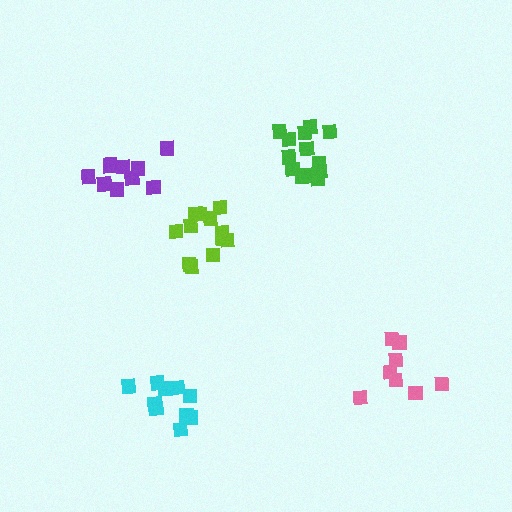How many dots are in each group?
Group 1: 13 dots, Group 2: 8 dots, Group 3: 12 dots, Group 4: 10 dots, Group 5: 10 dots (53 total).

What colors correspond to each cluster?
The clusters are colored: green, pink, lime, cyan, purple.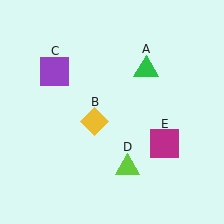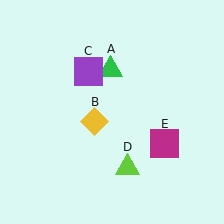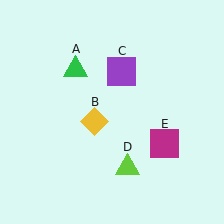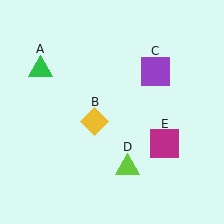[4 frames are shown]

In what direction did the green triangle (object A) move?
The green triangle (object A) moved left.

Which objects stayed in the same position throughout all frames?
Yellow diamond (object B) and lime triangle (object D) and magenta square (object E) remained stationary.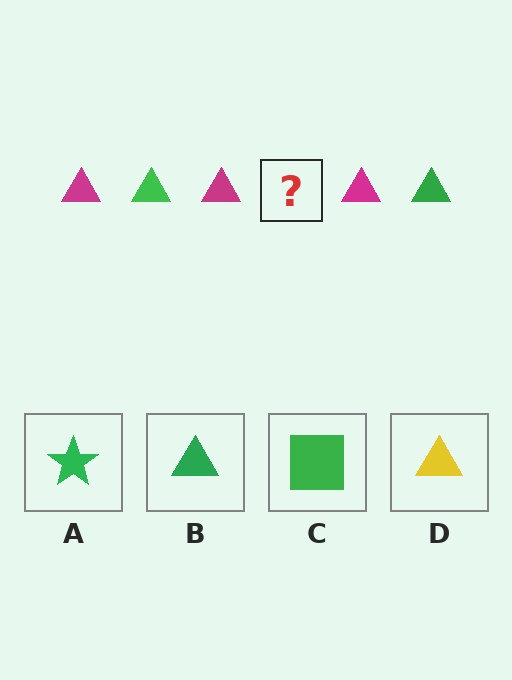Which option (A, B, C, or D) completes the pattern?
B.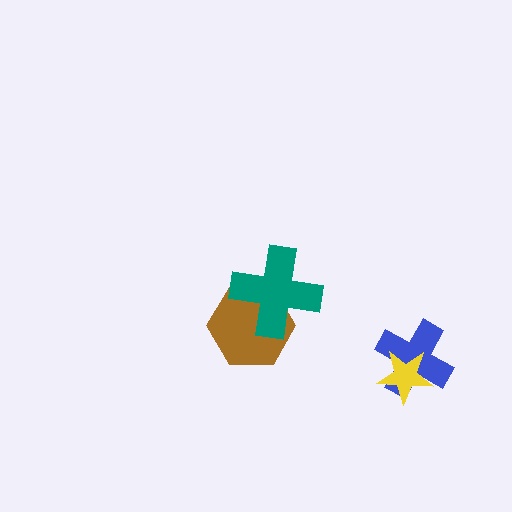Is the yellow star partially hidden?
No, no other shape covers it.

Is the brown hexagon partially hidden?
Yes, it is partially covered by another shape.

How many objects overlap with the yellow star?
1 object overlaps with the yellow star.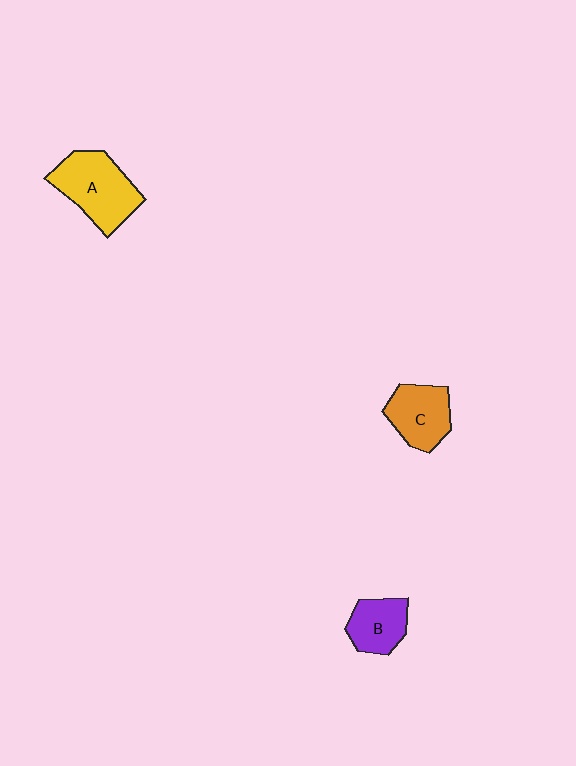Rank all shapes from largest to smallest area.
From largest to smallest: A (yellow), C (orange), B (purple).